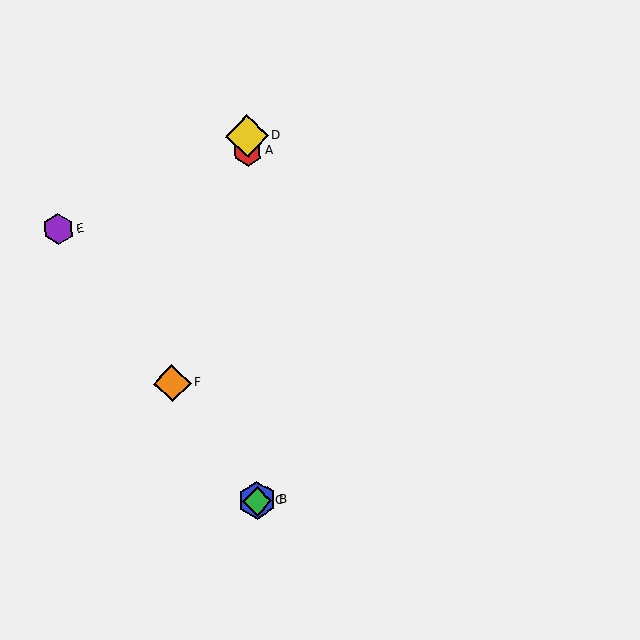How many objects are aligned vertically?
4 objects (A, B, C, D) are aligned vertically.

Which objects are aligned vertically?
Objects A, B, C, D are aligned vertically.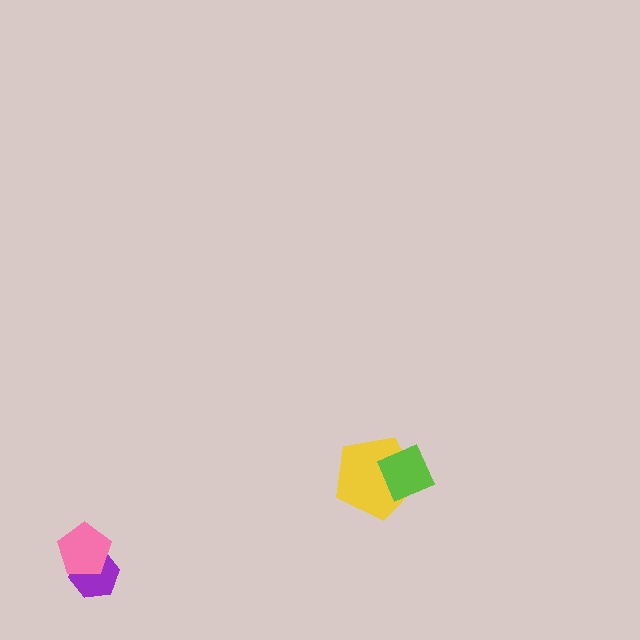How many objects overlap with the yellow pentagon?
1 object overlaps with the yellow pentagon.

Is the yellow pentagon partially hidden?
Yes, it is partially covered by another shape.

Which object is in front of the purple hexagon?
The pink pentagon is in front of the purple hexagon.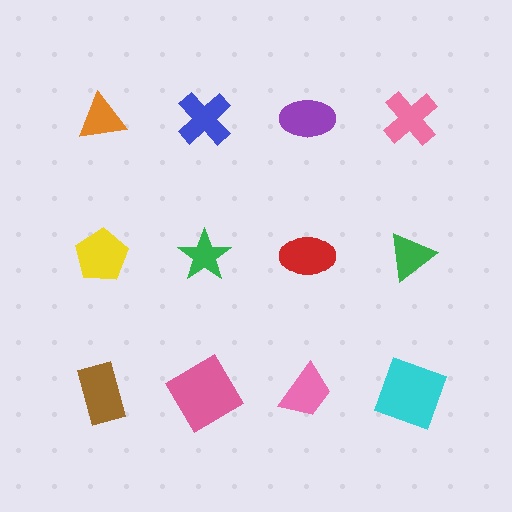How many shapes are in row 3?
4 shapes.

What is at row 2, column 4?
A green triangle.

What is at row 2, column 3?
A red ellipse.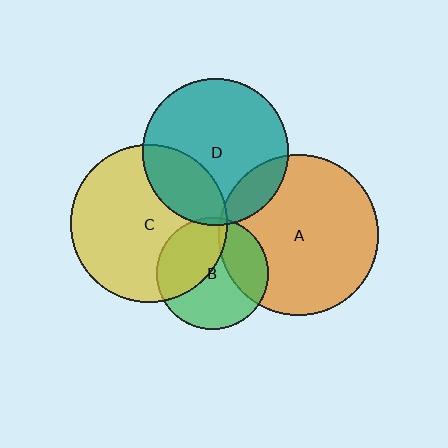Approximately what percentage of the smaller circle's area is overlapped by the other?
Approximately 25%.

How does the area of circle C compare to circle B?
Approximately 2.0 times.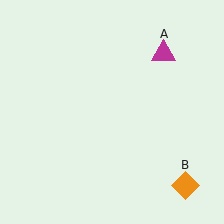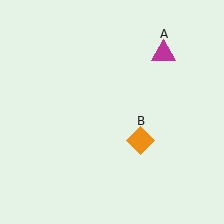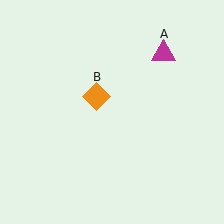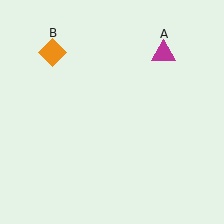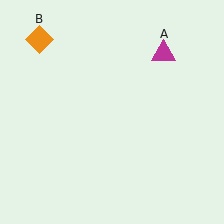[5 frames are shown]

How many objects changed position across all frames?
1 object changed position: orange diamond (object B).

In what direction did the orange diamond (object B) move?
The orange diamond (object B) moved up and to the left.